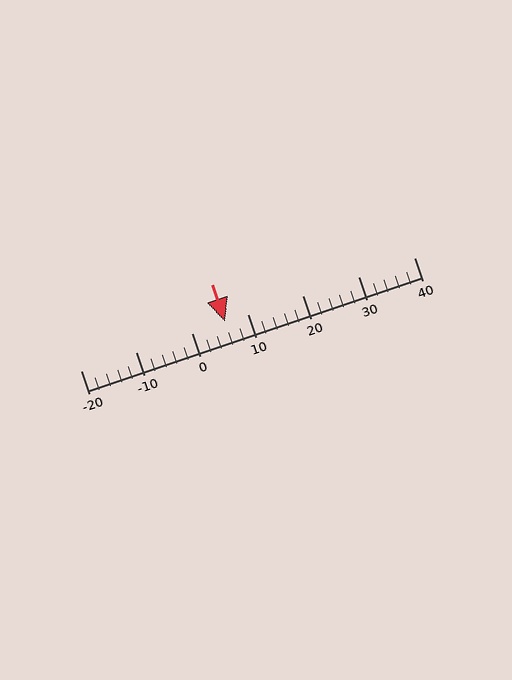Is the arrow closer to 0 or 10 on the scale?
The arrow is closer to 10.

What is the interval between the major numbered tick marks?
The major tick marks are spaced 10 units apart.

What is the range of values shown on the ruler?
The ruler shows values from -20 to 40.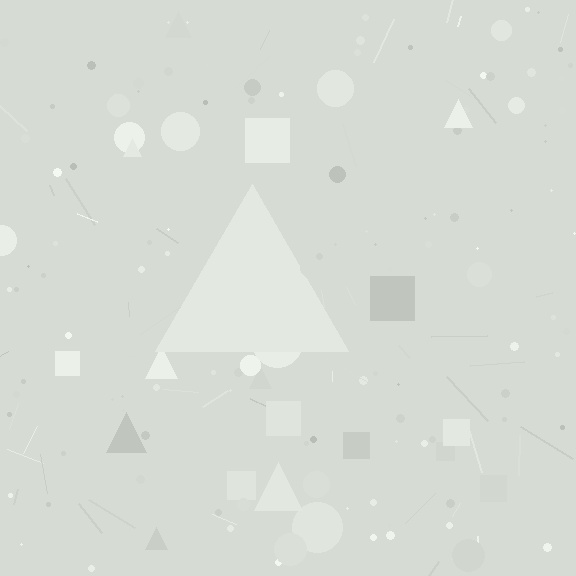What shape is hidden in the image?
A triangle is hidden in the image.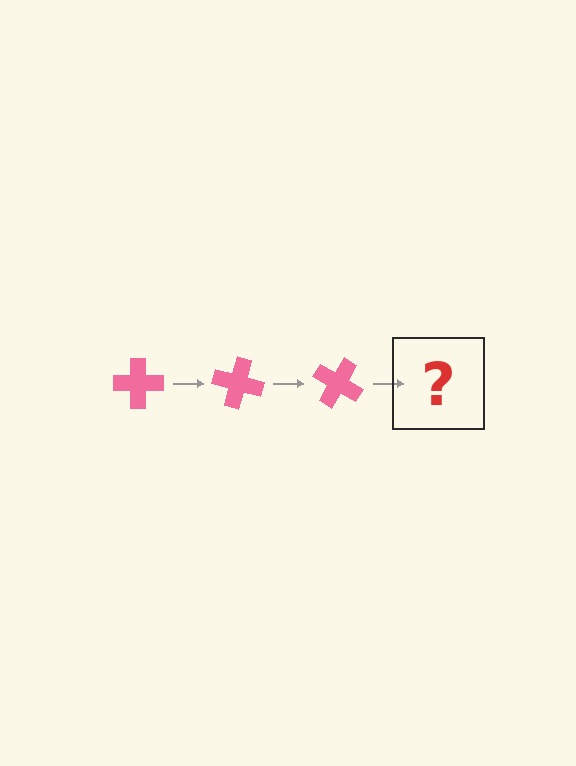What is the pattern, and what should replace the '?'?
The pattern is that the cross rotates 15 degrees each step. The '?' should be a pink cross rotated 45 degrees.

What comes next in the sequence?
The next element should be a pink cross rotated 45 degrees.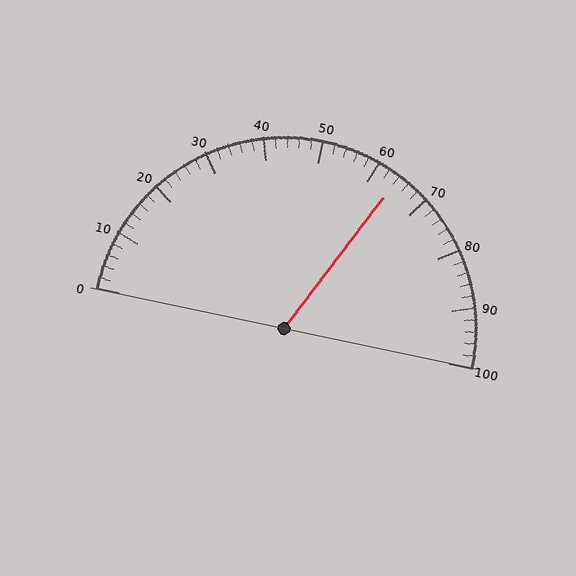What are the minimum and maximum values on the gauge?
The gauge ranges from 0 to 100.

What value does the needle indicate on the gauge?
The needle indicates approximately 64.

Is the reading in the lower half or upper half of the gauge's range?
The reading is in the upper half of the range (0 to 100).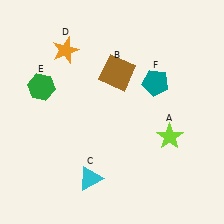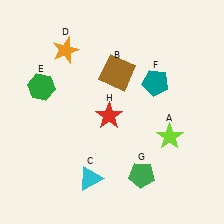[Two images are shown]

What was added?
A green pentagon (G), a red star (H) were added in Image 2.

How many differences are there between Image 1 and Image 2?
There are 2 differences between the two images.